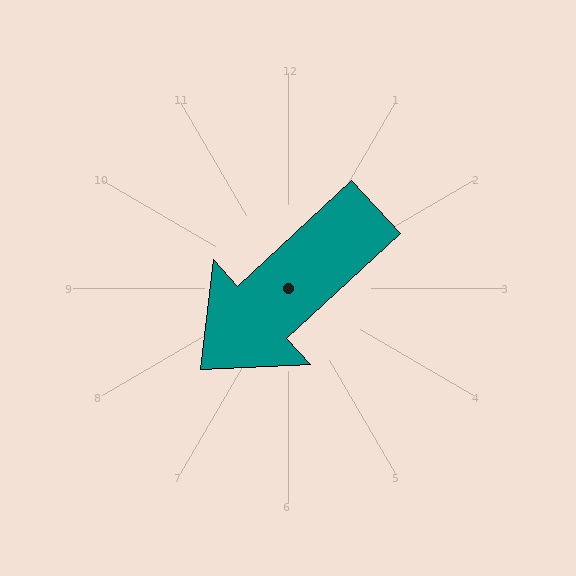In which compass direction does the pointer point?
Southwest.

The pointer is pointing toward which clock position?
Roughly 8 o'clock.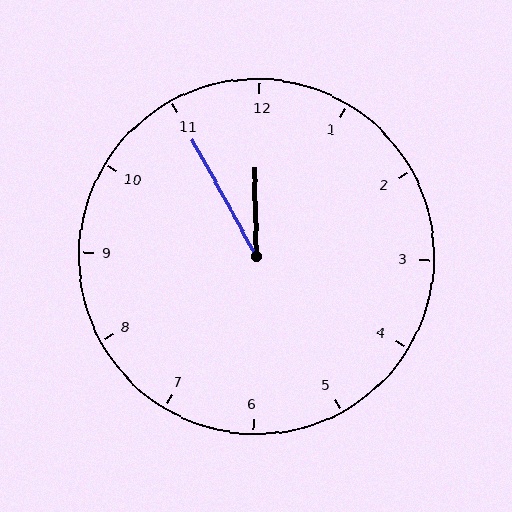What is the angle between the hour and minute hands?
Approximately 28 degrees.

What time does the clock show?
11:55.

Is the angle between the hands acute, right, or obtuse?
It is acute.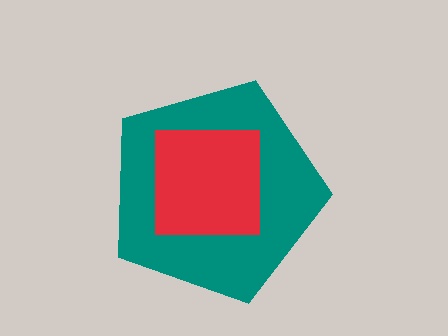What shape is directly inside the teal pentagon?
The red square.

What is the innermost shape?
The red square.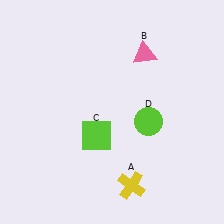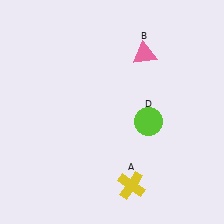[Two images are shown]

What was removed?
The lime square (C) was removed in Image 2.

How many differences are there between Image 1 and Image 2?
There is 1 difference between the two images.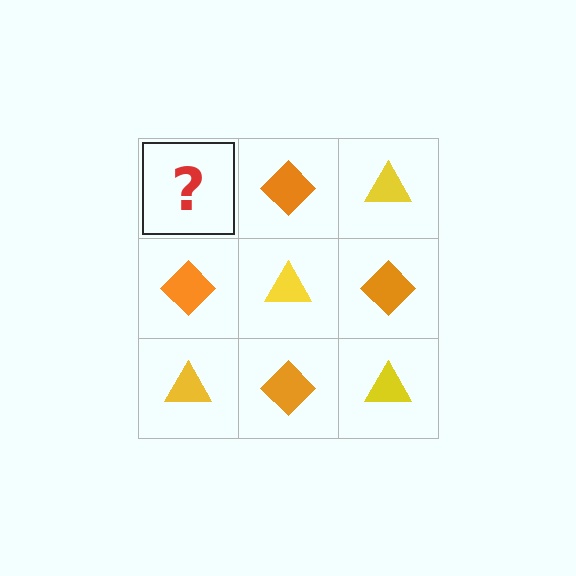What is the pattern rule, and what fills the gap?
The rule is that it alternates yellow triangle and orange diamond in a checkerboard pattern. The gap should be filled with a yellow triangle.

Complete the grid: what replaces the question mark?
The question mark should be replaced with a yellow triangle.